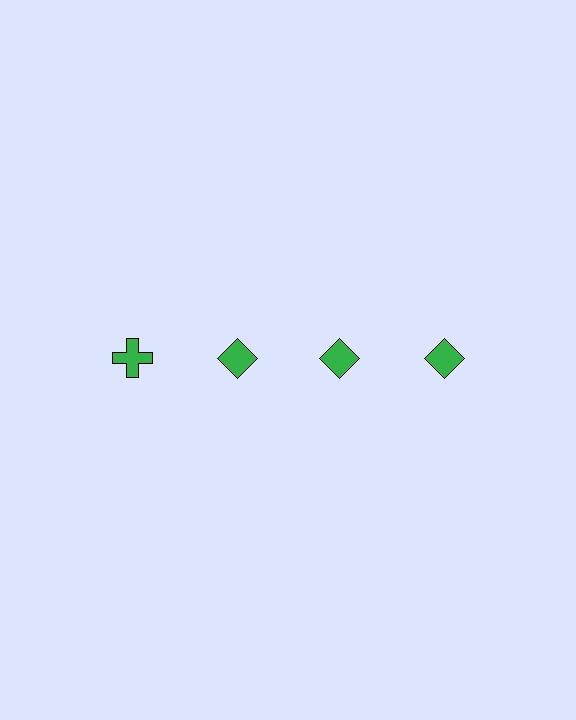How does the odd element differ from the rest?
It has a different shape: cross instead of diamond.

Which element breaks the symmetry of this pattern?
The green cross in the top row, leftmost column breaks the symmetry. All other shapes are green diamonds.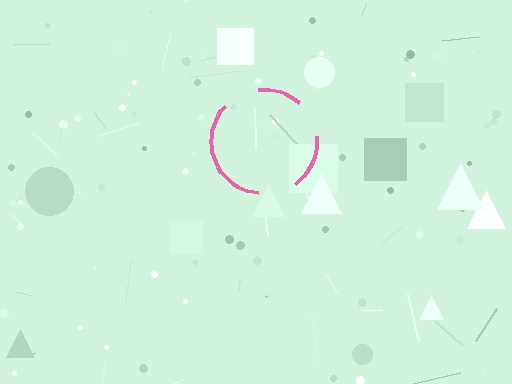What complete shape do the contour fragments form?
The contour fragments form a circle.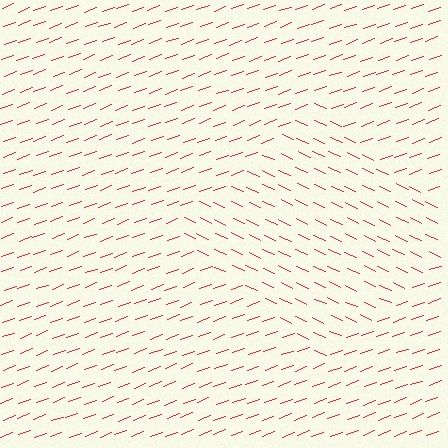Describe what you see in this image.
The image is filled with small red line segments. A diamond region in the image has lines oriented differently from the surrounding lines, creating a visible texture boundary.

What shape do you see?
I see a diamond.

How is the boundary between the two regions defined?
The boundary is defined purely by a change in line orientation (approximately 45 degrees difference). All lines are the same color and thickness.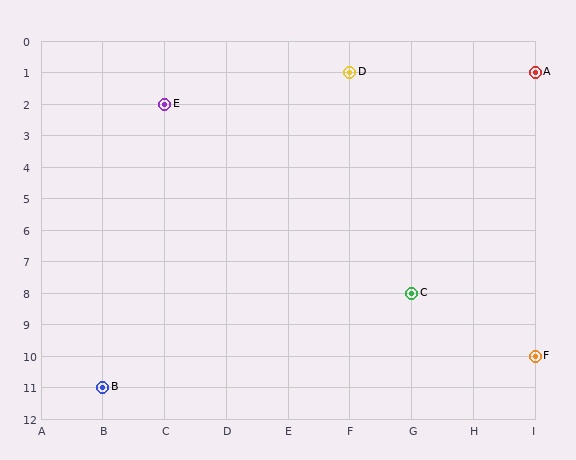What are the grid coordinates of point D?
Point D is at grid coordinates (F, 1).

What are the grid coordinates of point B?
Point B is at grid coordinates (B, 11).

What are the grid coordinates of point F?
Point F is at grid coordinates (I, 10).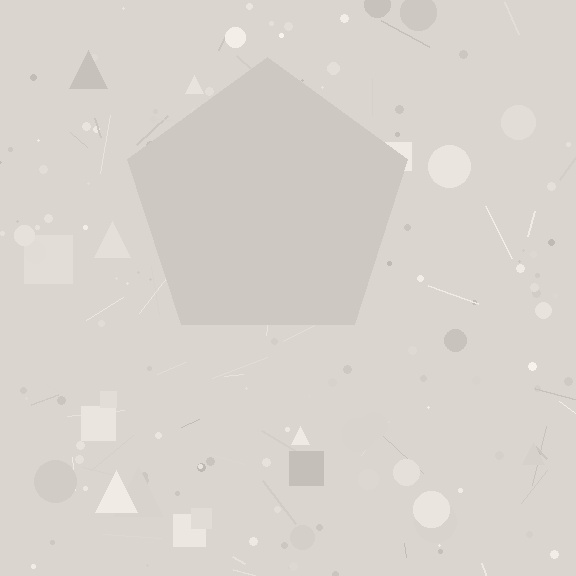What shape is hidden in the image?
A pentagon is hidden in the image.